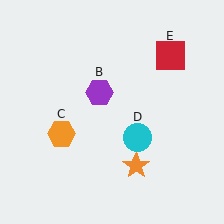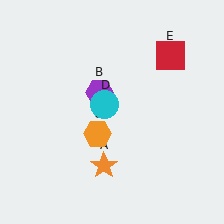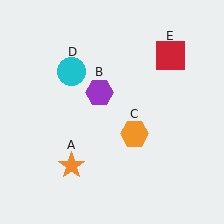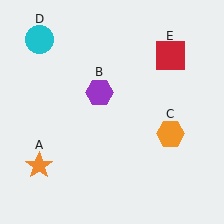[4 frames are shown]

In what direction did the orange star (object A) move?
The orange star (object A) moved left.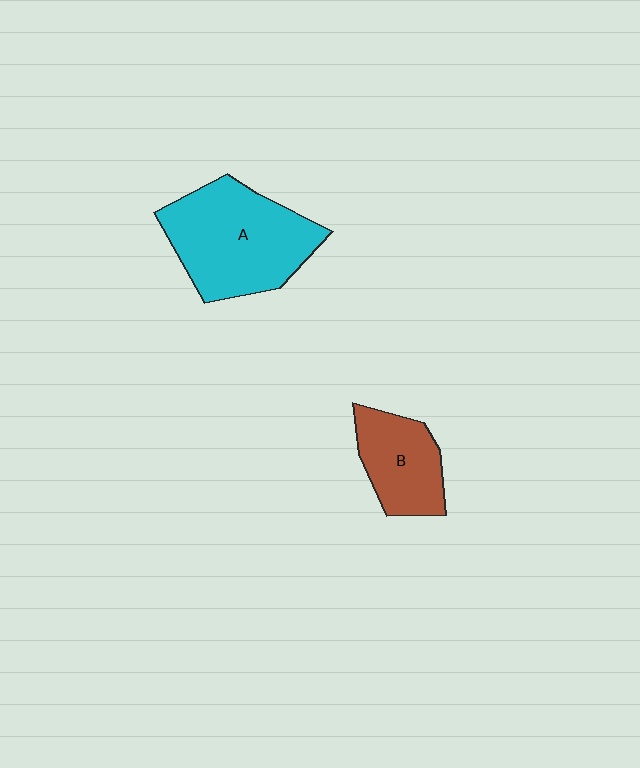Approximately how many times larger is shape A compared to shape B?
Approximately 1.8 times.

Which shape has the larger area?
Shape A (cyan).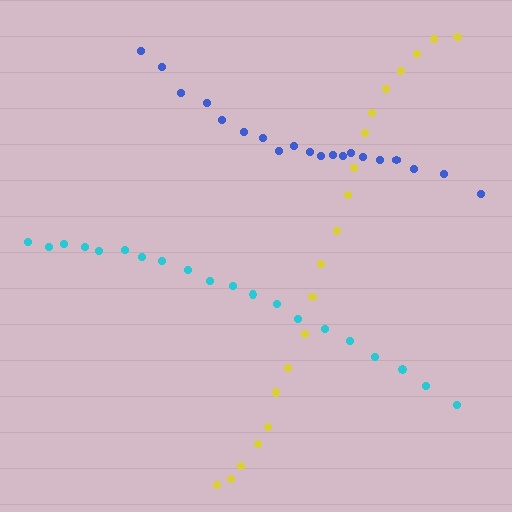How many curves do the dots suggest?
There are 3 distinct paths.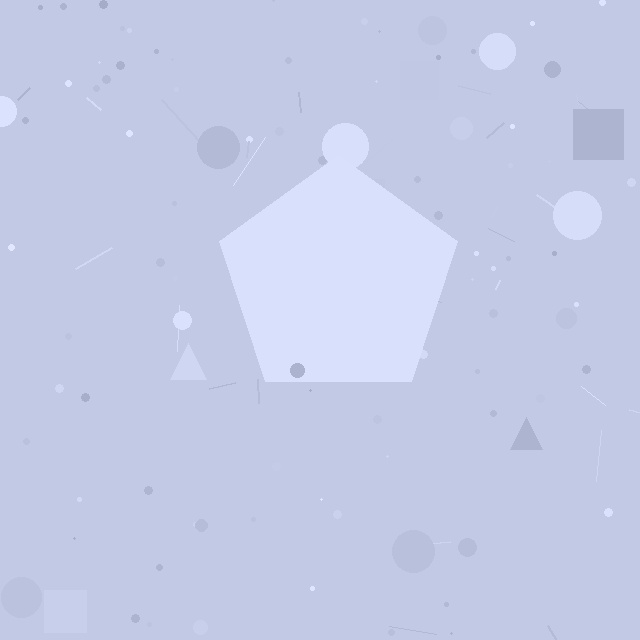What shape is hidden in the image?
A pentagon is hidden in the image.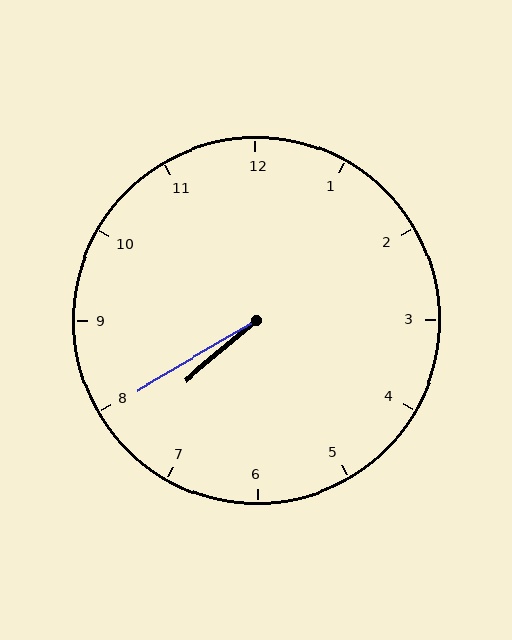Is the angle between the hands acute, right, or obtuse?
It is acute.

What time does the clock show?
7:40.